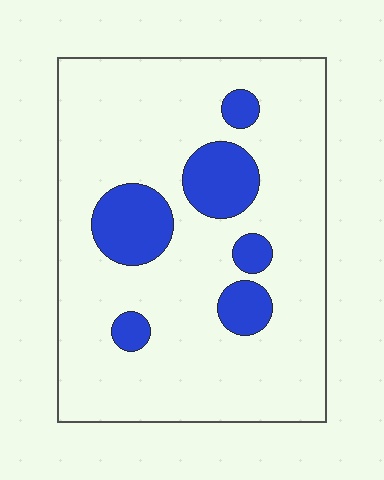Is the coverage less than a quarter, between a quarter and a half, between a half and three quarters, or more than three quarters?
Less than a quarter.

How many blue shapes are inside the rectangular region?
6.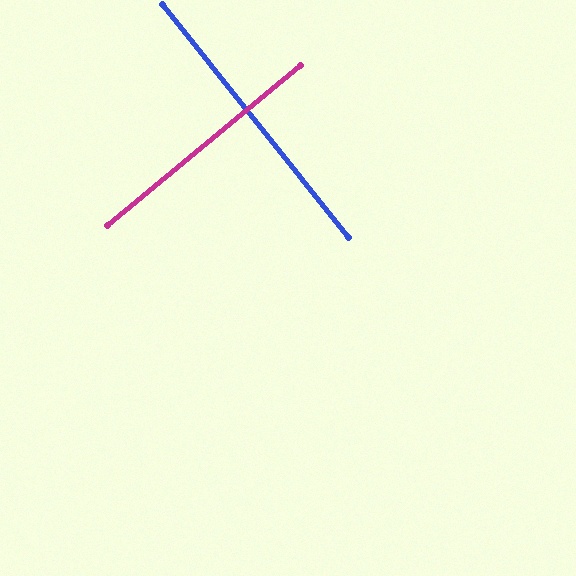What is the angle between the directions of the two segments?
Approximately 89 degrees.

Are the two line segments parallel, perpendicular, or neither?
Perpendicular — they meet at approximately 89°.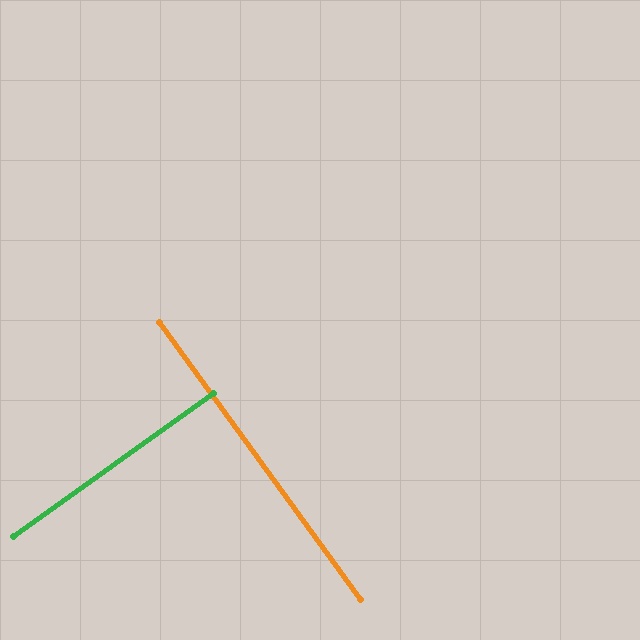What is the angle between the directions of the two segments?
Approximately 90 degrees.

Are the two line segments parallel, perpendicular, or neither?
Perpendicular — they meet at approximately 90°.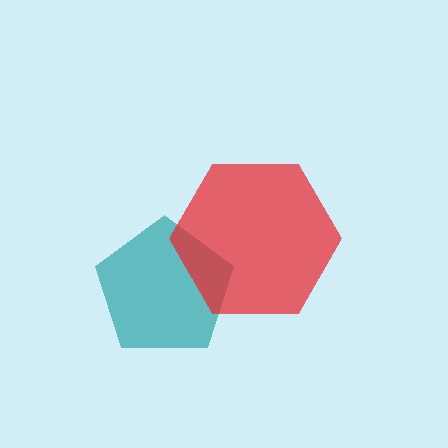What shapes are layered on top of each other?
The layered shapes are: a teal pentagon, a red hexagon.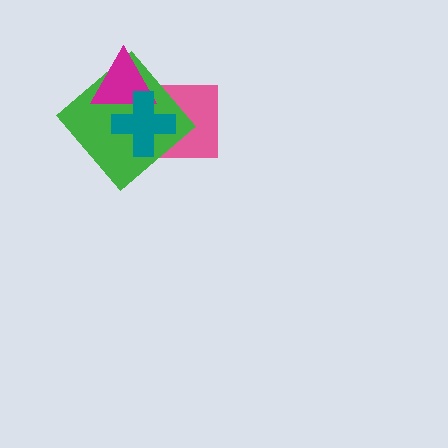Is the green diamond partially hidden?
Yes, it is partially covered by another shape.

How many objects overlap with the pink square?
2 objects overlap with the pink square.